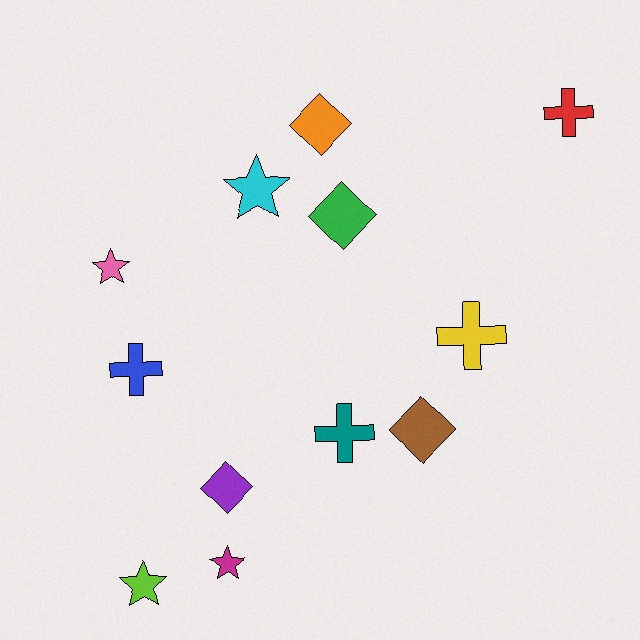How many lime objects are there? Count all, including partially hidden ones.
There is 1 lime object.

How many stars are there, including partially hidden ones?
There are 4 stars.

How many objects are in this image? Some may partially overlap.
There are 12 objects.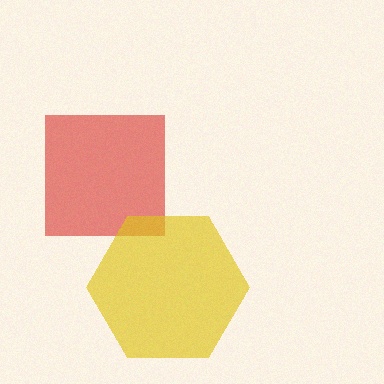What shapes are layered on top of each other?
The layered shapes are: a red square, a yellow hexagon.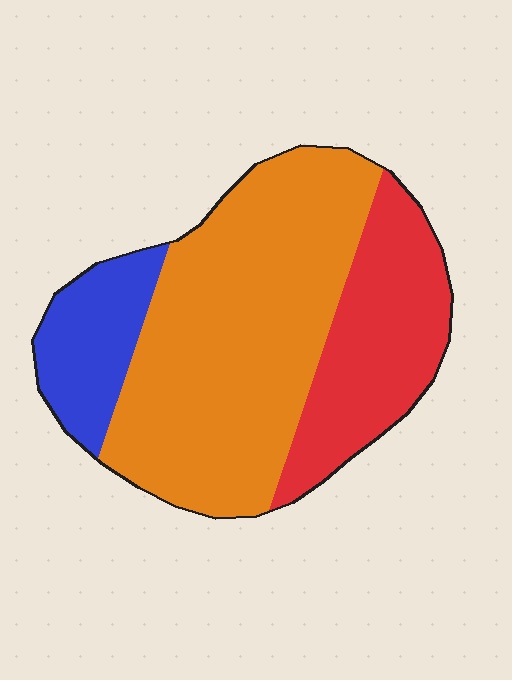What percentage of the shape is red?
Red covers around 25% of the shape.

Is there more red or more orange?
Orange.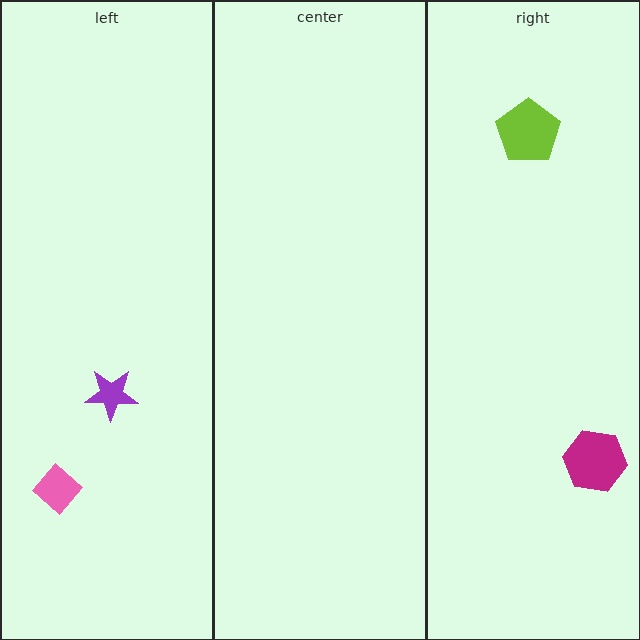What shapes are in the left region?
The purple star, the pink diamond.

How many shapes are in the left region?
2.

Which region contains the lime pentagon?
The right region.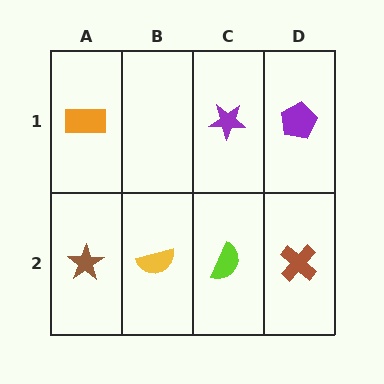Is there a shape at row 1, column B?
No, that cell is empty.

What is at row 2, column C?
A lime semicircle.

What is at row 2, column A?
A brown star.